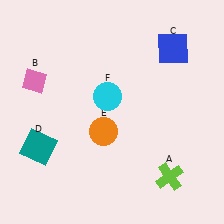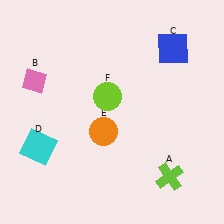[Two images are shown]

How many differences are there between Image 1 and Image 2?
There are 2 differences between the two images.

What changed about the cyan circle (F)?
In Image 1, F is cyan. In Image 2, it changed to lime.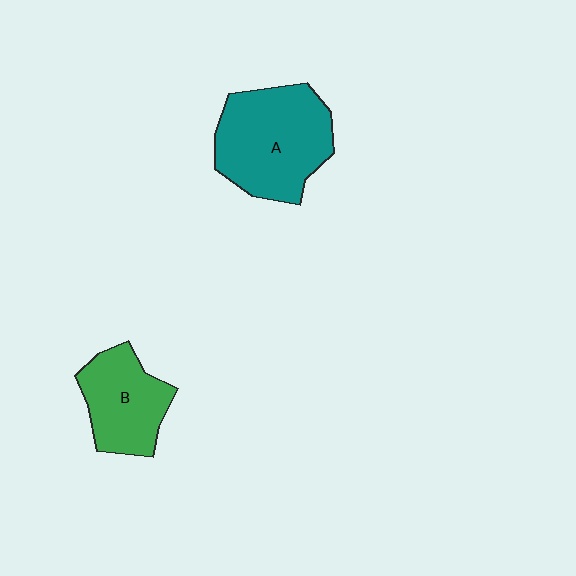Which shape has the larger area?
Shape A (teal).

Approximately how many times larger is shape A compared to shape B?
Approximately 1.5 times.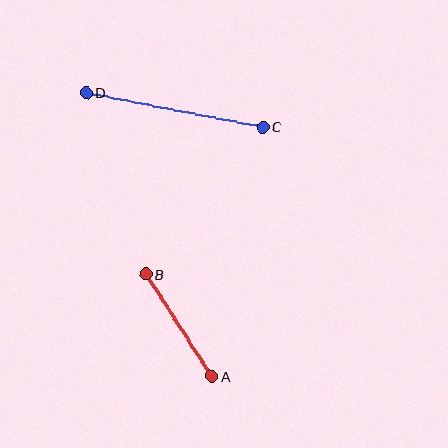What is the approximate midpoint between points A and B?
The midpoint is at approximately (179, 325) pixels.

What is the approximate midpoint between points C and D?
The midpoint is at approximately (175, 110) pixels.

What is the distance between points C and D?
The distance is approximately 180 pixels.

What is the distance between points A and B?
The distance is approximately 122 pixels.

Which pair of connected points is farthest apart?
Points C and D are farthest apart.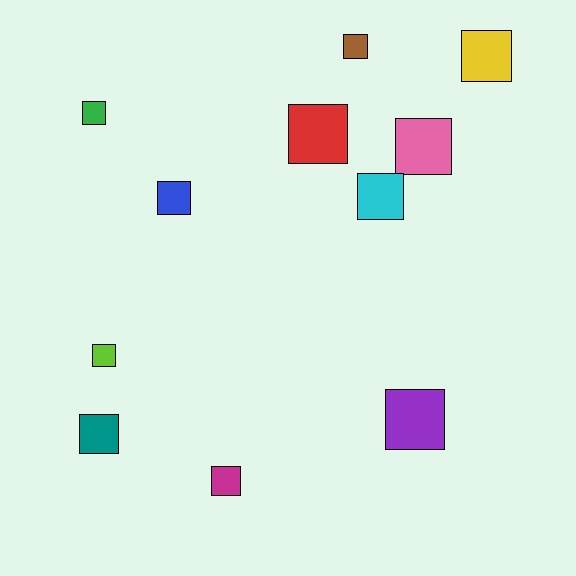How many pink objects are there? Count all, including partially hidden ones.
There is 1 pink object.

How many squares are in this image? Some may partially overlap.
There are 11 squares.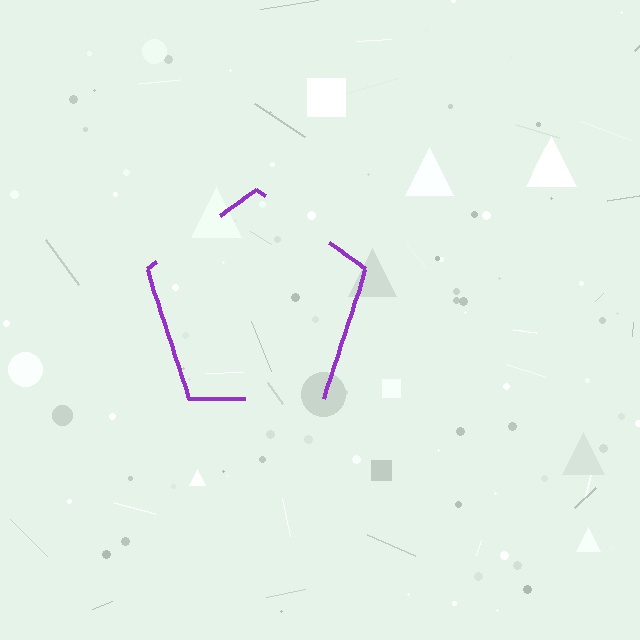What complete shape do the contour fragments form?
The contour fragments form a pentagon.